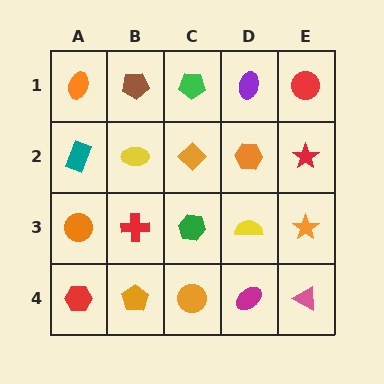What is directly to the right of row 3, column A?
A red cross.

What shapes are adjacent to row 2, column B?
A brown pentagon (row 1, column B), a red cross (row 3, column B), a teal rectangle (row 2, column A), an orange diamond (row 2, column C).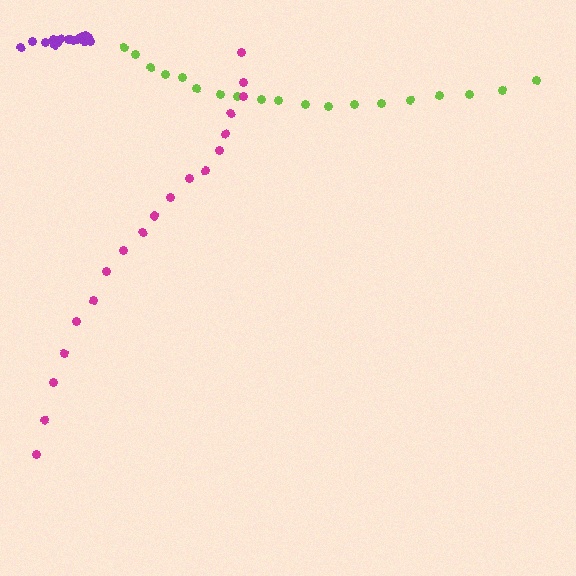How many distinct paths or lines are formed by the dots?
There are 3 distinct paths.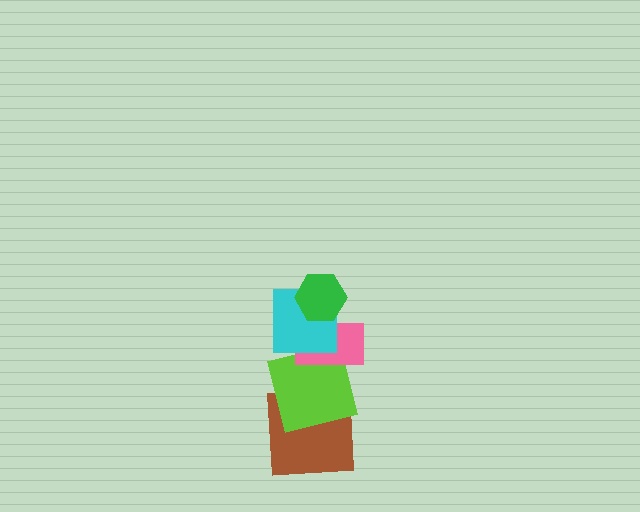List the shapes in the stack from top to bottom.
From top to bottom: the green hexagon, the cyan square, the pink rectangle, the lime square, the brown square.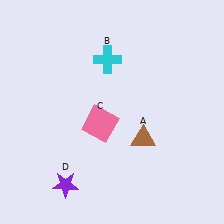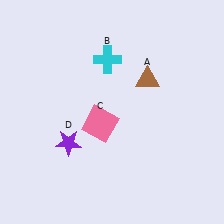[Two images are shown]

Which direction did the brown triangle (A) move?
The brown triangle (A) moved up.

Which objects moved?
The objects that moved are: the brown triangle (A), the purple star (D).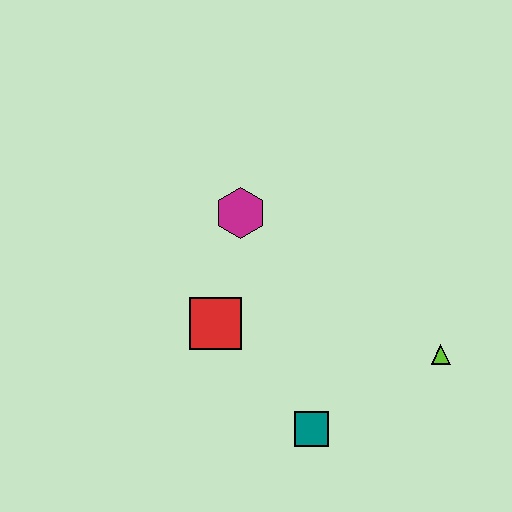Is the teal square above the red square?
No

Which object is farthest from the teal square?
The magenta hexagon is farthest from the teal square.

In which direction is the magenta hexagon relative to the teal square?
The magenta hexagon is above the teal square.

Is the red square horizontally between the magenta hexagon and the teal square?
No